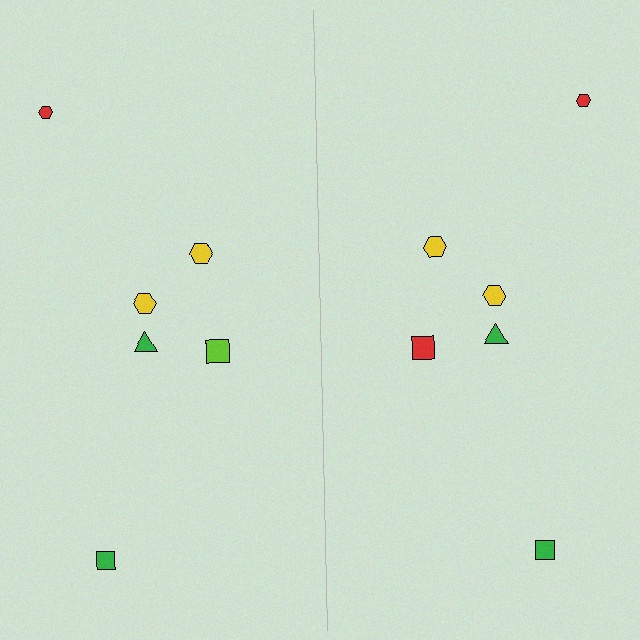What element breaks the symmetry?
The red square on the right side breaks the symmetry — its mirror counterpart is lime.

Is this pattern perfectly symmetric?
No, the pattern is not perfectly symmetric. The red square on the right side breaks the symmetry — its mirror counterpart is lime.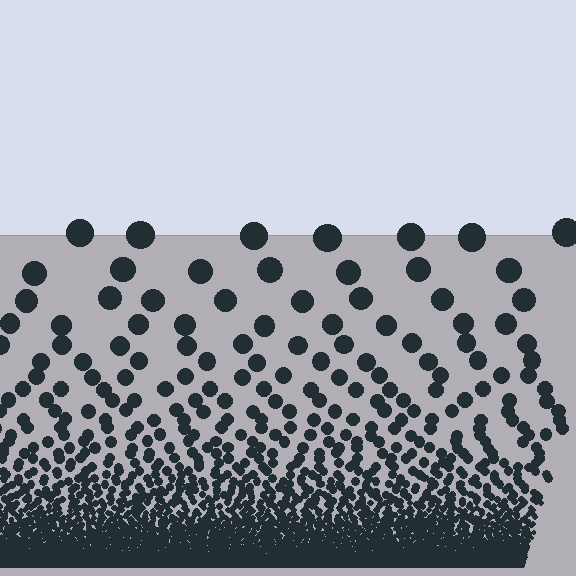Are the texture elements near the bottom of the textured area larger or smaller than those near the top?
Smaller. The gradient is inverted — elements near the bottom are smaller and denser.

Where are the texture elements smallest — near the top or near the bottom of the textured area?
Near the bottom.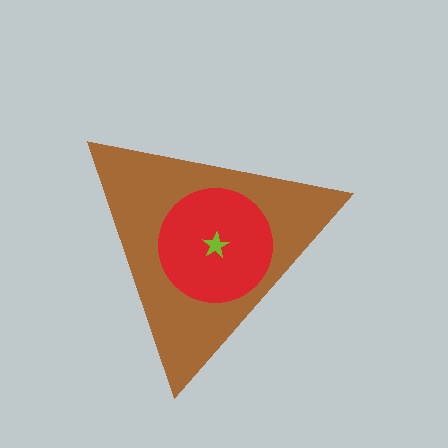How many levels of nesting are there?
3.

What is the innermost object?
The lime star.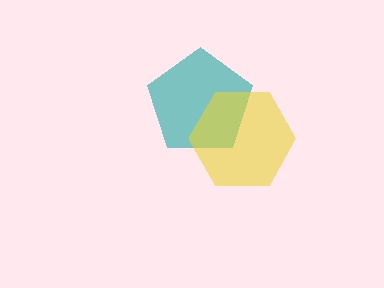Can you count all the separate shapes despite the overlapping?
Yes, there are 2 separate shapes.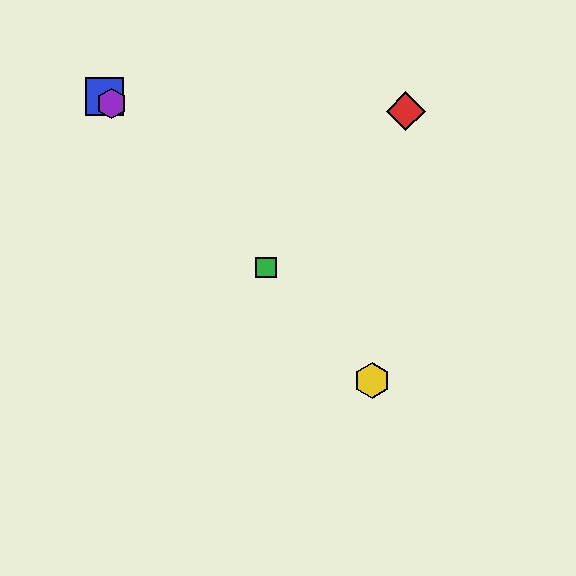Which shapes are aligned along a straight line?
The blue square, the green square, the yellow hexagon, the purple hexagon are aligned along a straight line.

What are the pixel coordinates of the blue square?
The blue square is at (105, 96).